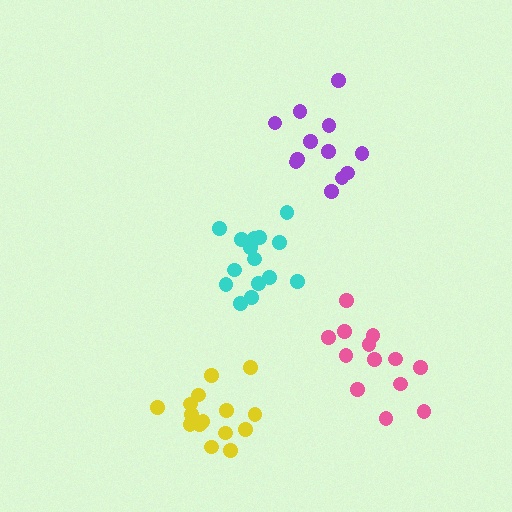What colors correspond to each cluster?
The clusters are colored: yellow, cyan, pink, purple.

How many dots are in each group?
Group 1: 15 dots, Group 2: 15 dots, Group 3: 13 dots, Group 4: 12 dots (55 total).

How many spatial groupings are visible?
There are 4 spatial groupings.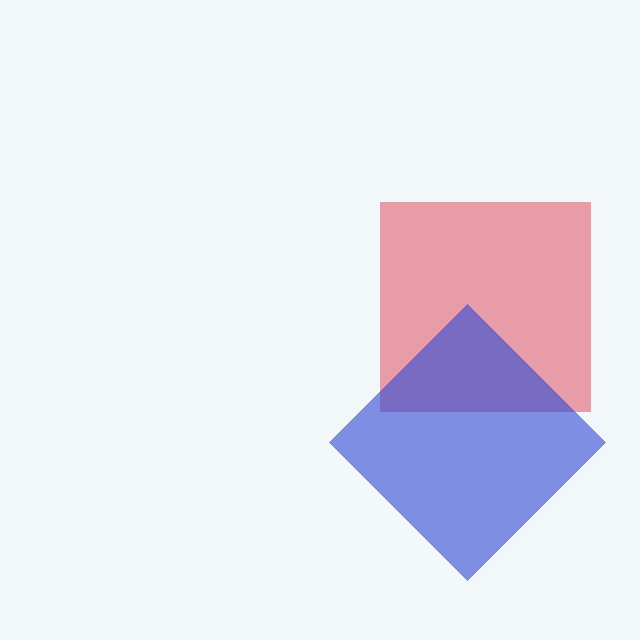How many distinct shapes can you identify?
There are 2 distinct shapes: a red square, a blue diamond.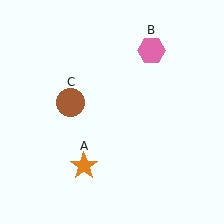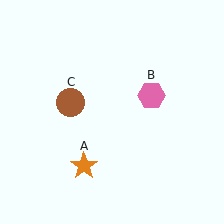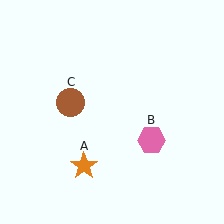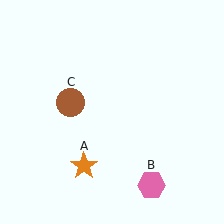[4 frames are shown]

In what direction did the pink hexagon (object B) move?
The pink hexagon (object B) moved down.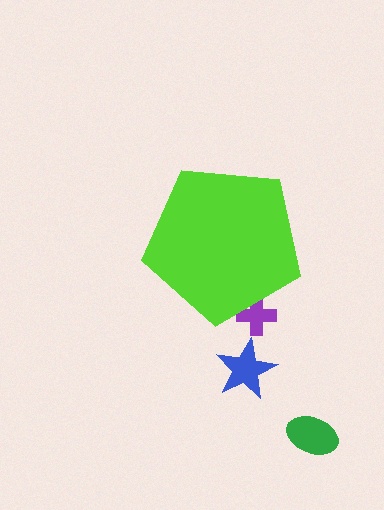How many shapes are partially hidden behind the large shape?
1 shape is partially hidden.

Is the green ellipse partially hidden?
No, the green ellipse is fully visible.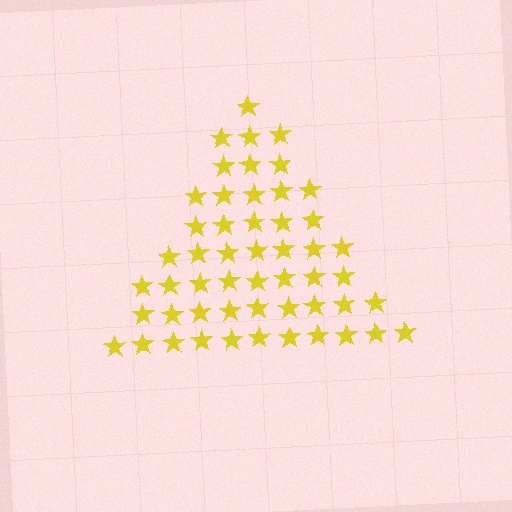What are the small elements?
The small elements are stars.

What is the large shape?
The large shape is a triangle.